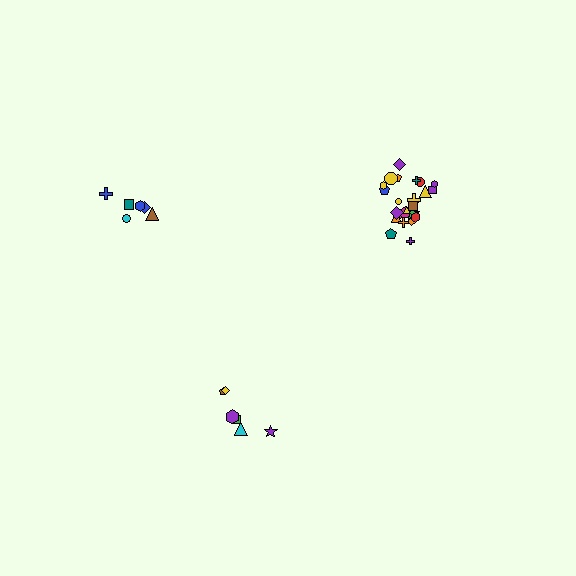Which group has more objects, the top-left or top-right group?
The top-right group.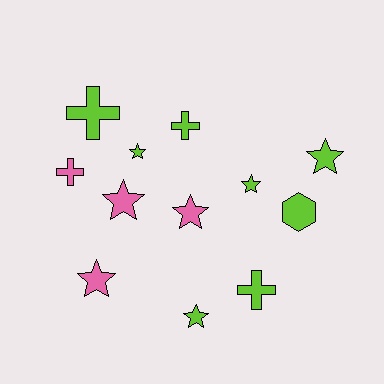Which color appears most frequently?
Lime, with 8 objects.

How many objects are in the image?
There are 12 objects.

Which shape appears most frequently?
Star, with 7 objects.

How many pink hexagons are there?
There are no pink hexagons.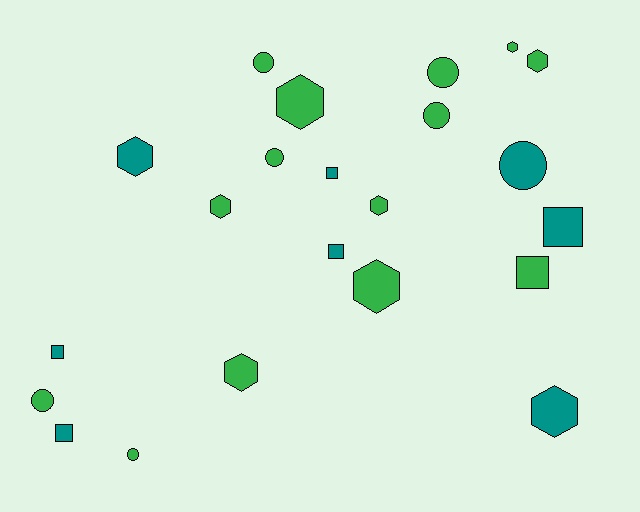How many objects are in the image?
There are 22 objects.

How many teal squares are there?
There are 5 teal squares.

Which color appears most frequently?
Green, with 14 objects.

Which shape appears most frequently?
Hexagon, with 9 objects.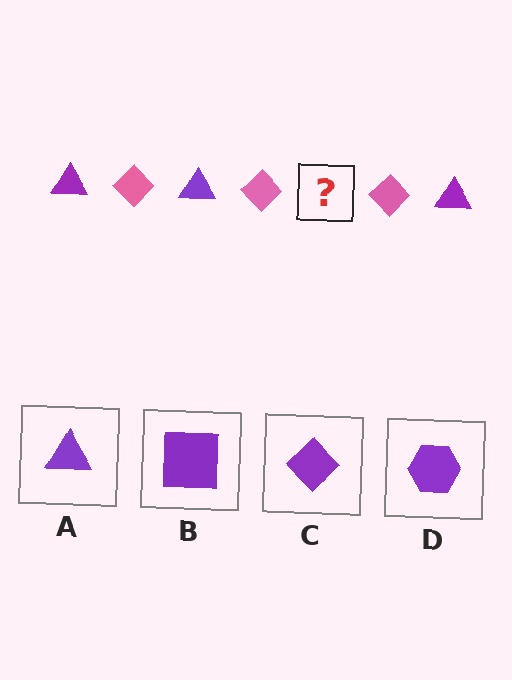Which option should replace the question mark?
Option A.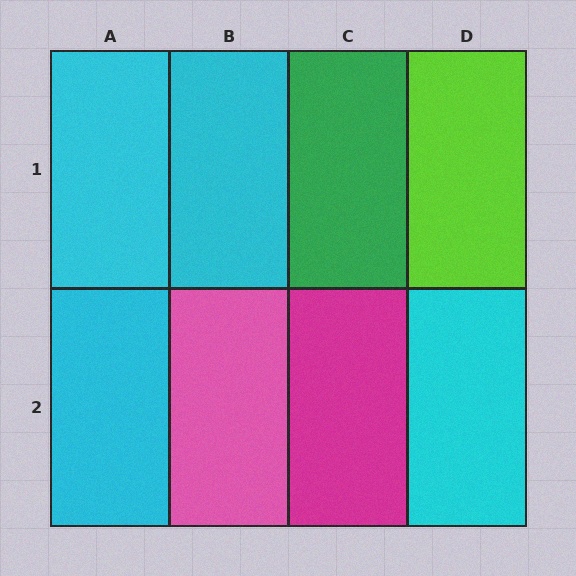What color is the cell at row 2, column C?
Magenta.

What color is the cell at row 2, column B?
Pink.